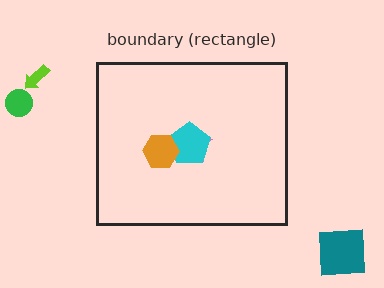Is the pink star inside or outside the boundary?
Inside.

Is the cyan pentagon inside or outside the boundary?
Inside.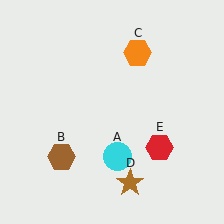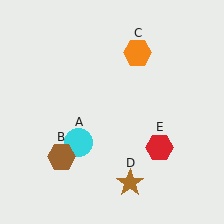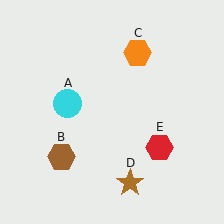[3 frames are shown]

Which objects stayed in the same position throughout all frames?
Brown hexagon (object B) and orange hexagon (object C) and brown star (object D) and red hexagon (object E) remained stationary.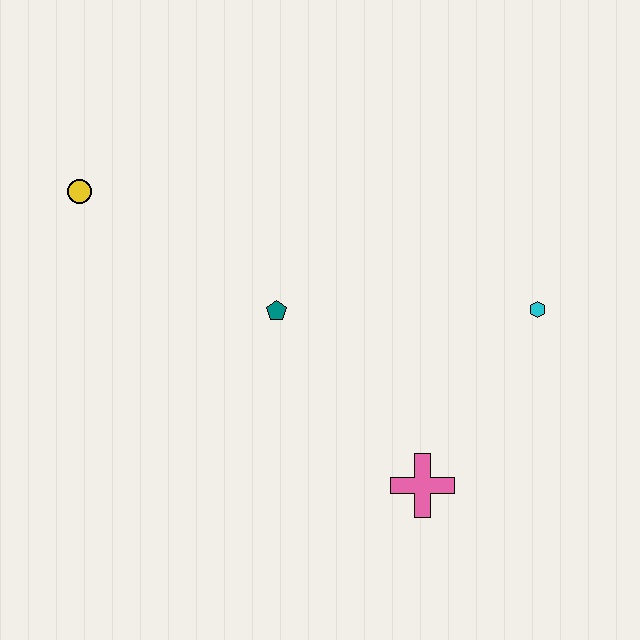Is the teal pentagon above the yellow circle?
No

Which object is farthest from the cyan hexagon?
The yellow circle is farthest from the cyan hexagon.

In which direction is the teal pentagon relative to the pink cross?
The teal pentagon is above the pink cross.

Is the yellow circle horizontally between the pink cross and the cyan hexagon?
No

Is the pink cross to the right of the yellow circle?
Yes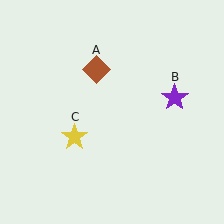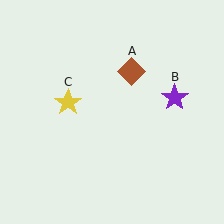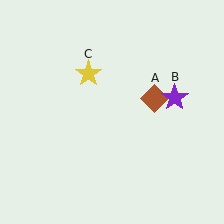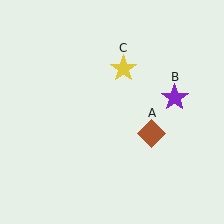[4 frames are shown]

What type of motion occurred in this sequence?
The brown diamond (object A), yellow star (object C) rotated clockwise around the center of the scene.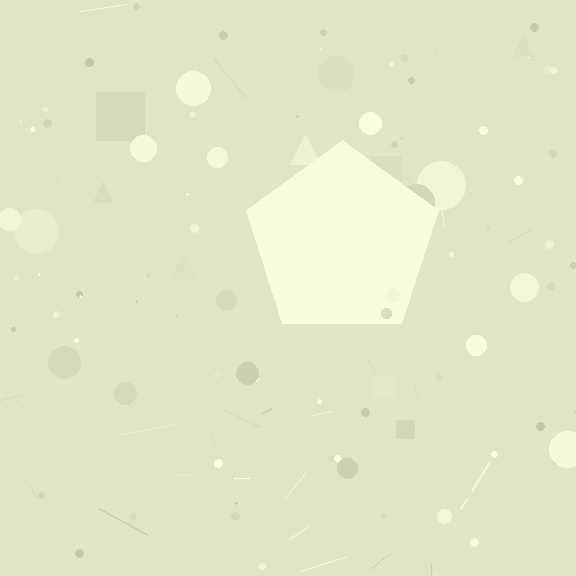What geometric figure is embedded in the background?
A pentagon is embedded in the background.